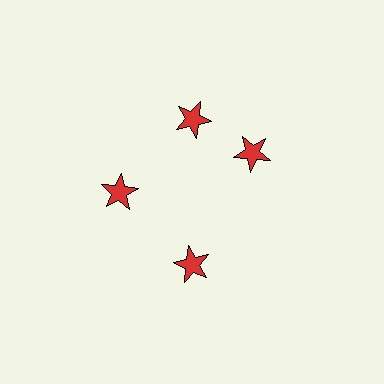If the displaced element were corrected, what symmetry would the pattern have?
It would have 4-fold rotational symmetry — the pattern would map onto itself every 90 degrees.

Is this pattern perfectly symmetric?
No. The 4 red stars are arranged in a ring, but one element near the 3 o'clock position is rotated out of alignment along the ring, breaking the 4-fold rotational symmetry.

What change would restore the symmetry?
The symmetry would be restored by rotating it back into even spacing with its neighbors so that all 4 stars sit at equal angles and equal distance from the center.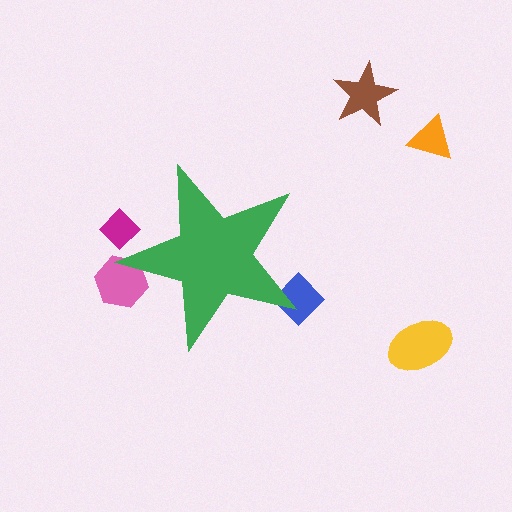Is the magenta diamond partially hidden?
Yes, the magenta diamond is partially hidden behind the green star.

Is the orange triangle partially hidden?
No, the orange triangle is fully visible.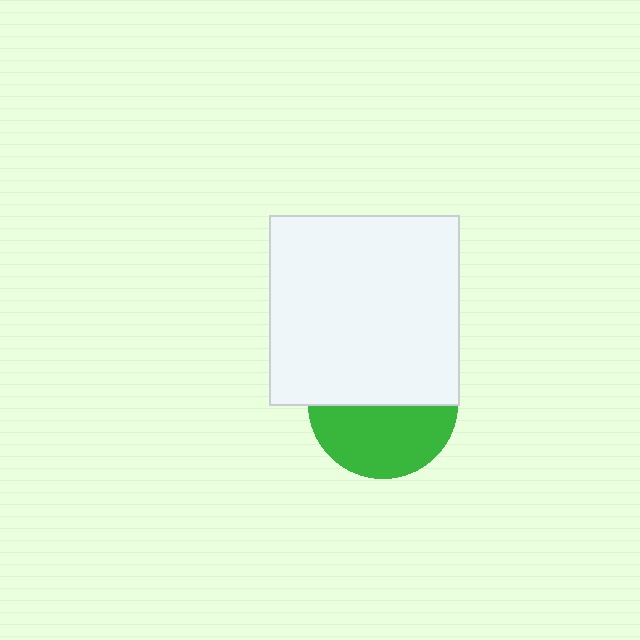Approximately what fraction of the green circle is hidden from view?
Roughly 51% of the green circle is hidden behind the white square.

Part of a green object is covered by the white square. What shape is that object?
It is a circle.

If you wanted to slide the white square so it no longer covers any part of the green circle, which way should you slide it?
Slide it up — that is the most direct way to separate the two shapes.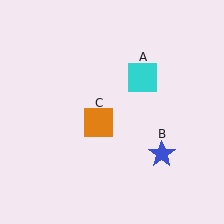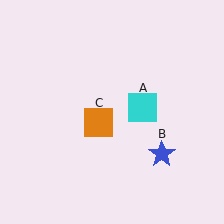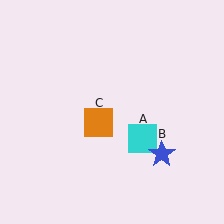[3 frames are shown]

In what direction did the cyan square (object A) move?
The cyan square (object A) moved down.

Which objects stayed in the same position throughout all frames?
Blue star (object B) and orange square (object C) remained stationary.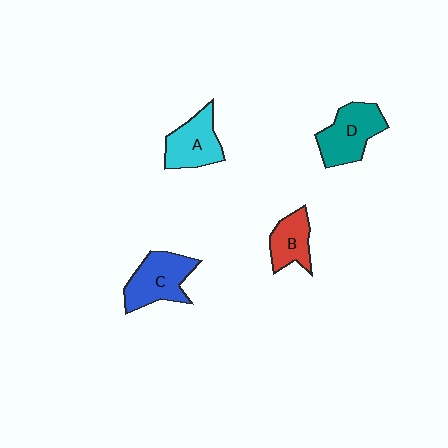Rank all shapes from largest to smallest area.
From largest to smallest: D (teal), C (blue), A (cyan), B (red).